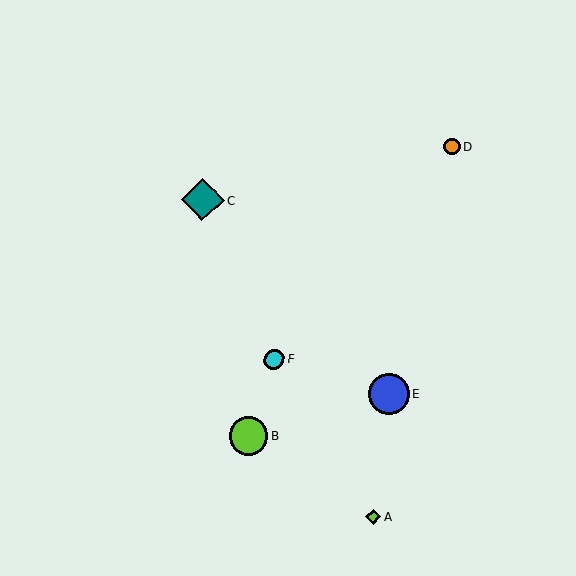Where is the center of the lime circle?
The center of the lime circle is at (249, 436).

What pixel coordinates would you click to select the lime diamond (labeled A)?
Click at (373, 516) to select the lime diamond A.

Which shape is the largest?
The teal diamond (labeled C) is the largest.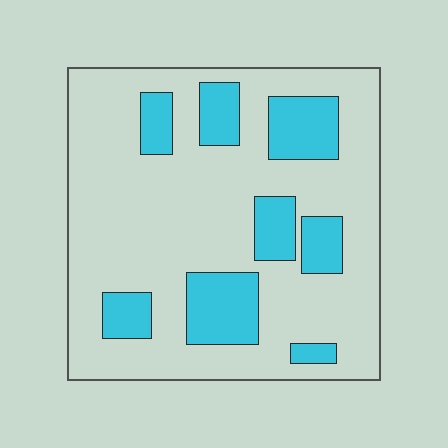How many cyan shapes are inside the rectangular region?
8.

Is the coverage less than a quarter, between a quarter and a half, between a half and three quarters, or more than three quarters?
Less than a quarter.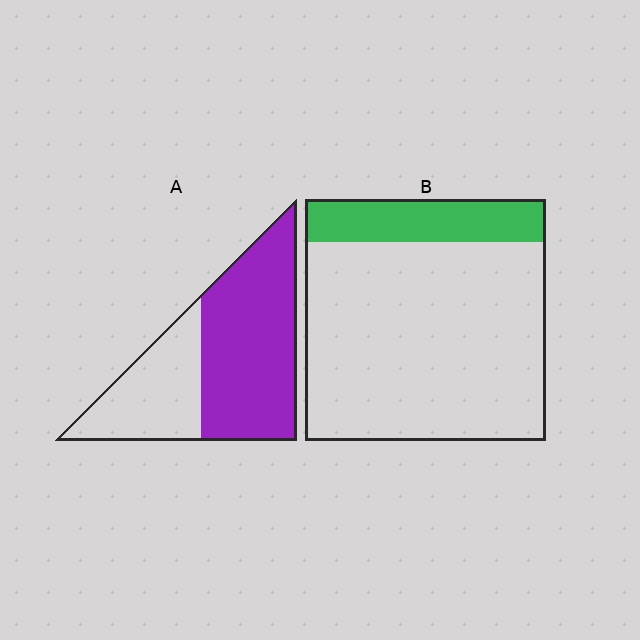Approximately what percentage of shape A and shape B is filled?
A is approximately 65% and B is approximately 20%.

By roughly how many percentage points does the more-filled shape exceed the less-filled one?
By roughly 45 percentage points (A over B).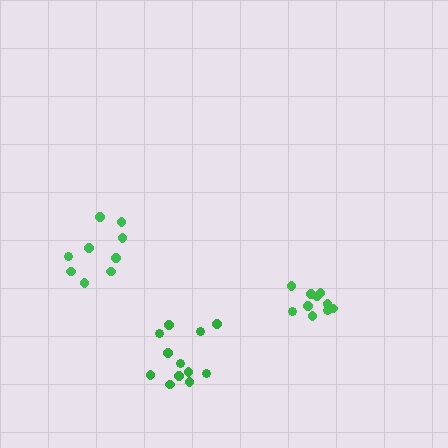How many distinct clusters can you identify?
There are 3 distinct clusters.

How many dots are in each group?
Group 1: 9 dots, Group 2: 10 dots, Group 3: 12 dots (31 total).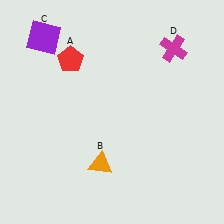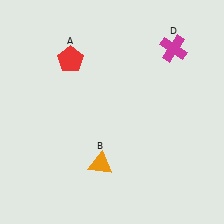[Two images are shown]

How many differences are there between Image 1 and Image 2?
There is 1 difference between the two images.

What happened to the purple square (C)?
The purple square (C) was removed in Image 2. It was in the top-left area of Image 1.